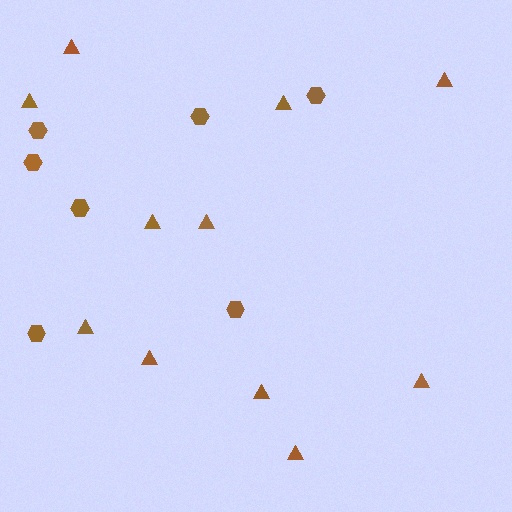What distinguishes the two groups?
There are 2 groups: one group of hexagons (7) and one group of triangles (11).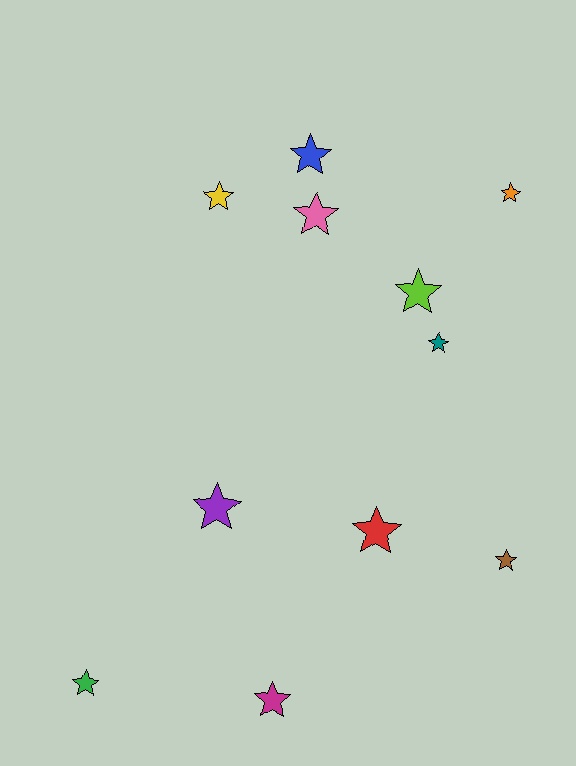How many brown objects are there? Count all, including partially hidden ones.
There is 1 brown object.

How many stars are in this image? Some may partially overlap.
There are 11 stars.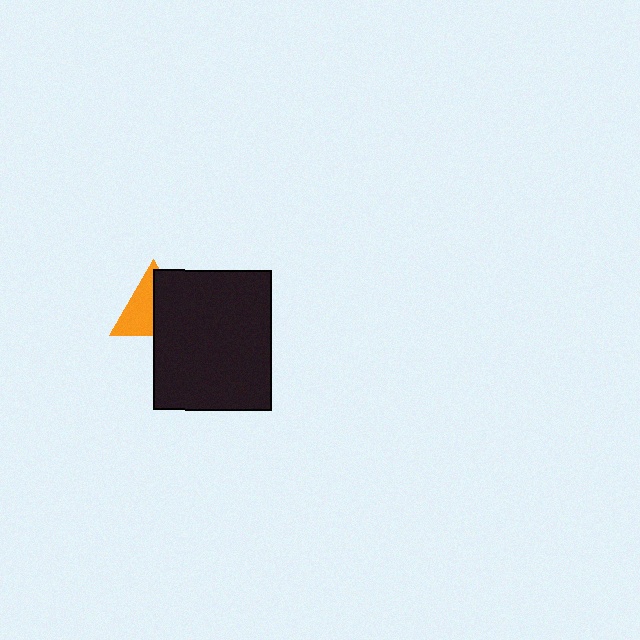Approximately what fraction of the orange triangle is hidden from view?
Roughly 49% of the orange triangle is hidden behind the black rectangle.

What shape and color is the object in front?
The object in front is a black rectangle.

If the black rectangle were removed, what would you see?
You would see the complete orange triangle.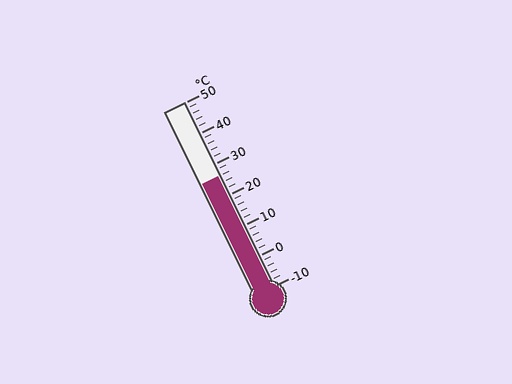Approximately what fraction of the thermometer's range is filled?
The thermometer is filled to approximately 60% of its range.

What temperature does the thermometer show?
The thermometer shows approximately 26°C.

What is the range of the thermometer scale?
The thermometer scale ranges from -10°C to 50°C.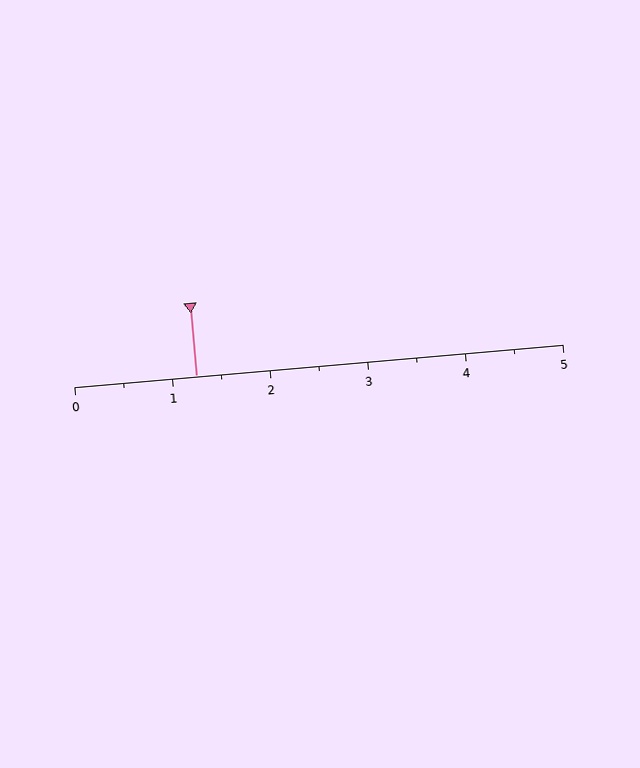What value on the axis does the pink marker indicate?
The marker indicates approximately 1.2.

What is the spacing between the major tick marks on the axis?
The major ticks are spaced 1 apart.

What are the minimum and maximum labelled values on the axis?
The axis runs from 0 to 5.